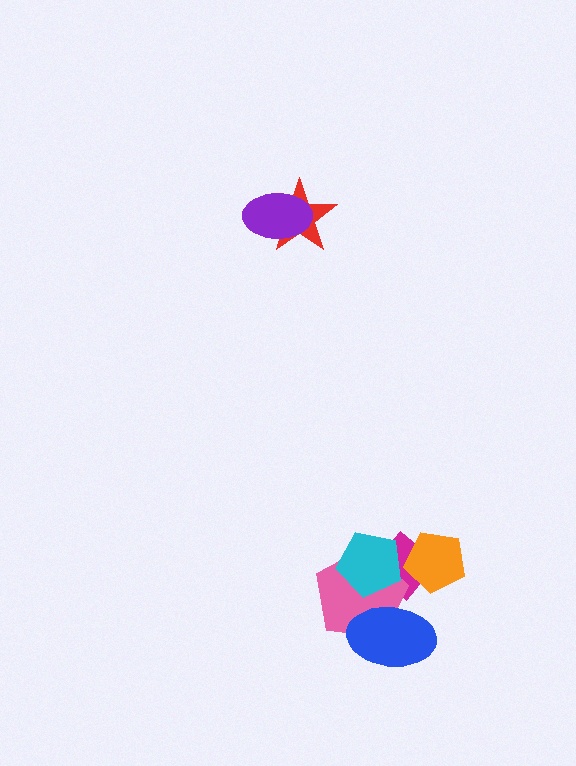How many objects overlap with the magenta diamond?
4 objects overlap with the magenta diamond.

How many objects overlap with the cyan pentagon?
2 objects overlap with the cyan pentagon.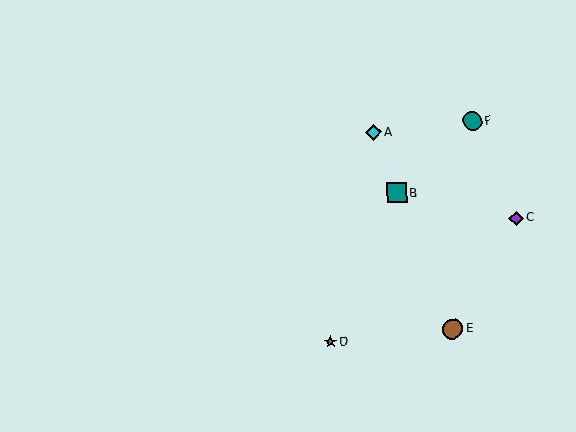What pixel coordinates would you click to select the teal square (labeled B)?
Click at (397, 193) to select the teal square B.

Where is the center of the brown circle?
The center of the brown circle is at (453, 329).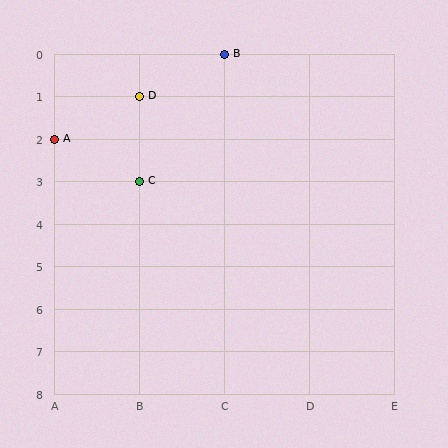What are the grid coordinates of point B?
Point B is at grid coordinates (C, 0).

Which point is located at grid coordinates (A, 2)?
Point A is at (A, 2).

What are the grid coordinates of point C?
Point C is at grid coordinates (B, 3).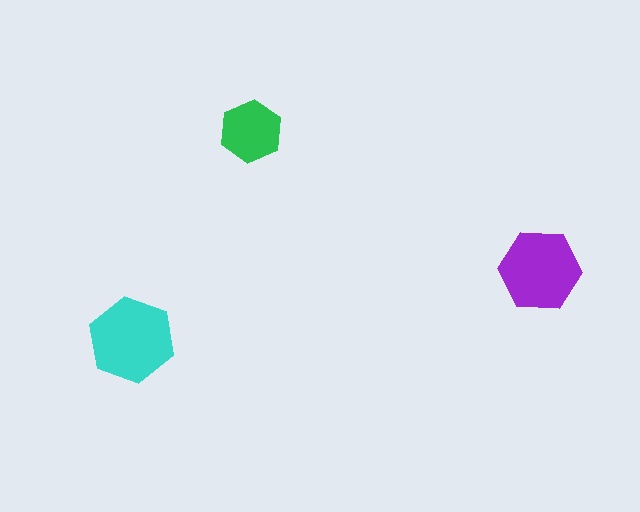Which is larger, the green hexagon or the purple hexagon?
The purple one.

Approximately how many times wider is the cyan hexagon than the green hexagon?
About 1.5 times wider.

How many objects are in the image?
There are 3 objects in the image.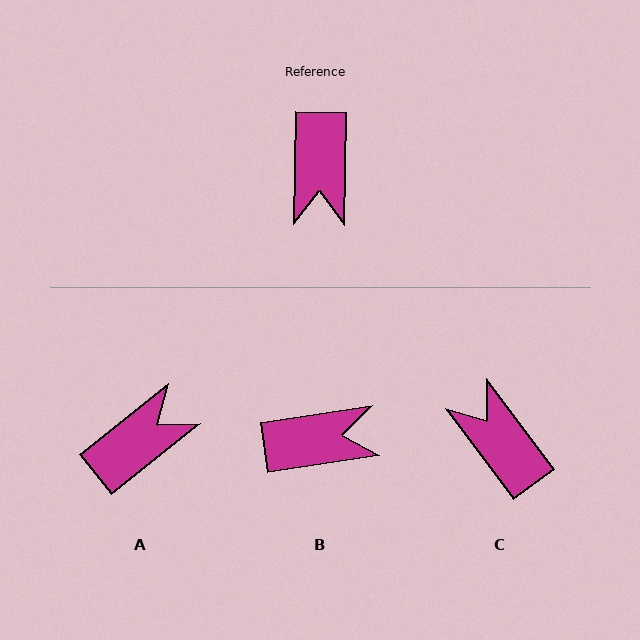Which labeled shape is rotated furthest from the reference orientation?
C, about 143 degrees away.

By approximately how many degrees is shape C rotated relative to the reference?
Approximately 143 degrees clockwise.